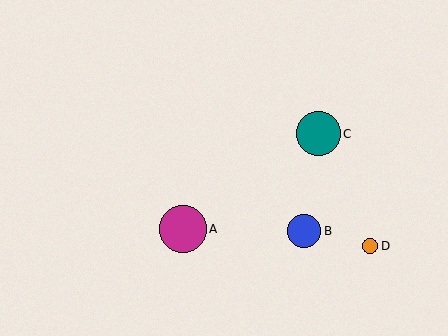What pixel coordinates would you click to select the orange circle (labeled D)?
Click at (370, 246) to select the orange circle D.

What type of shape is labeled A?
Shape A is a magenta circle.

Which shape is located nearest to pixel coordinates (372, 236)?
The orange circle (labeled D) at (370, 246) is nearest to that location.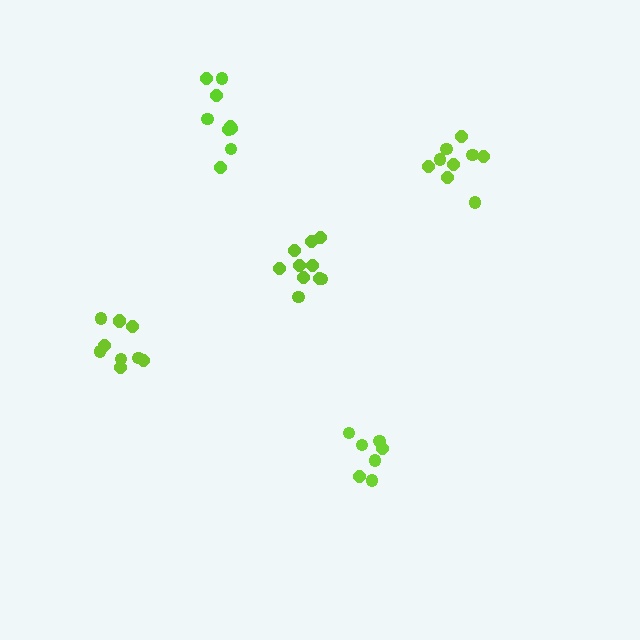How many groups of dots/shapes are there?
There are 5 groups.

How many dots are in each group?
Group 1: 10 dots, Group 2: 7 dots, Group 3: 9 dots, Group 4: 9 dots, Group 5: 10 dots (45 total).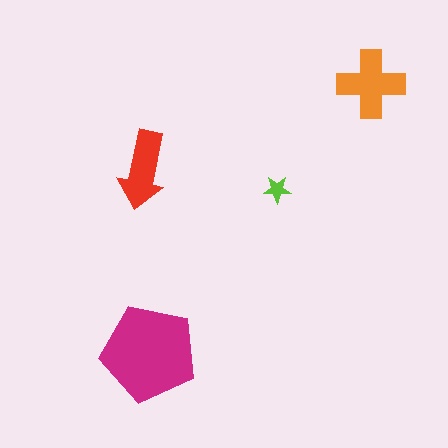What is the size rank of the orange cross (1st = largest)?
2nd.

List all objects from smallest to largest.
The lime star, the red arrow, the orange cross, the magenta pentagon.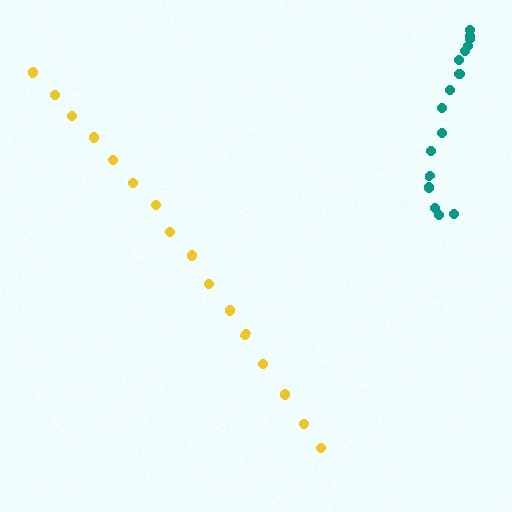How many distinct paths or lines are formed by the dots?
There are 2 distinct paths.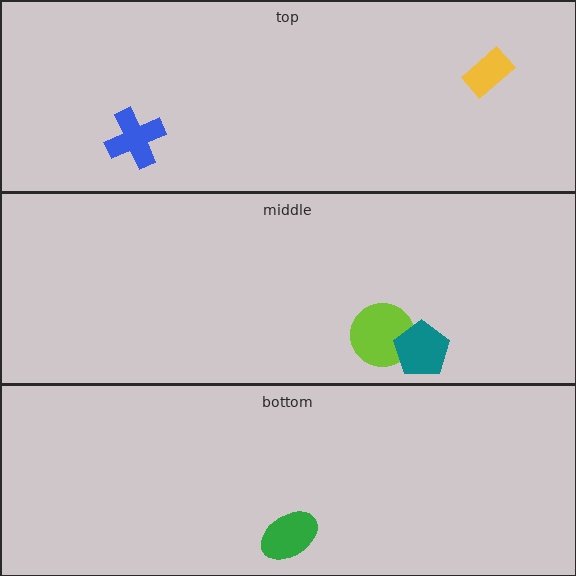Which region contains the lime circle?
The middle region.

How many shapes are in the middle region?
2.